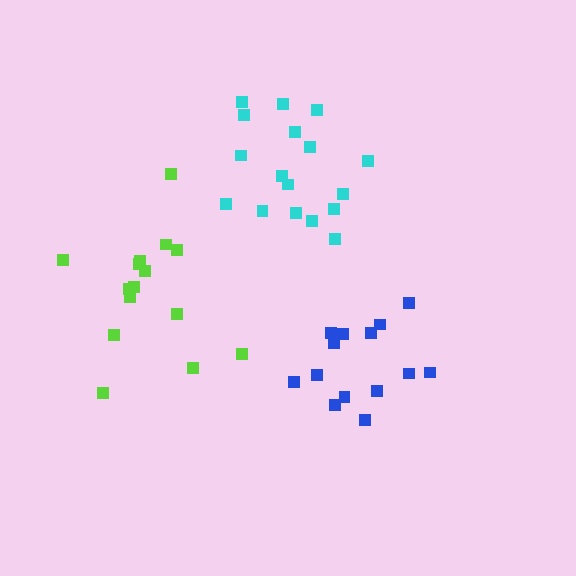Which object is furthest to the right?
The blue cluster is rightmost.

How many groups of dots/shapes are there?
There are 3 groups.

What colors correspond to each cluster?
The clusters are colored: cyan, lime, blue.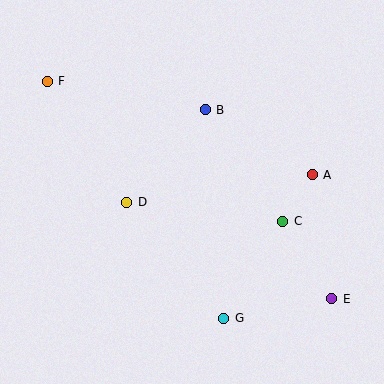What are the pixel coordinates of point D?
Point D is at (127, 202).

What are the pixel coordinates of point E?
Point E is at (332, 299).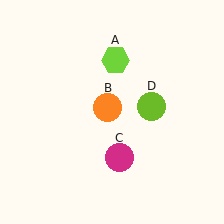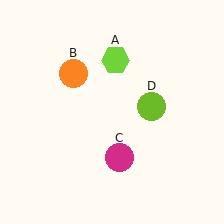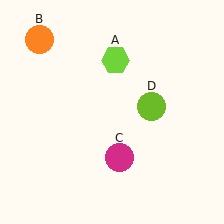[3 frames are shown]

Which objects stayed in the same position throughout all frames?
Lime hexagon (object A) and magenta circle (object C) and lime circle (object D) remained stationary.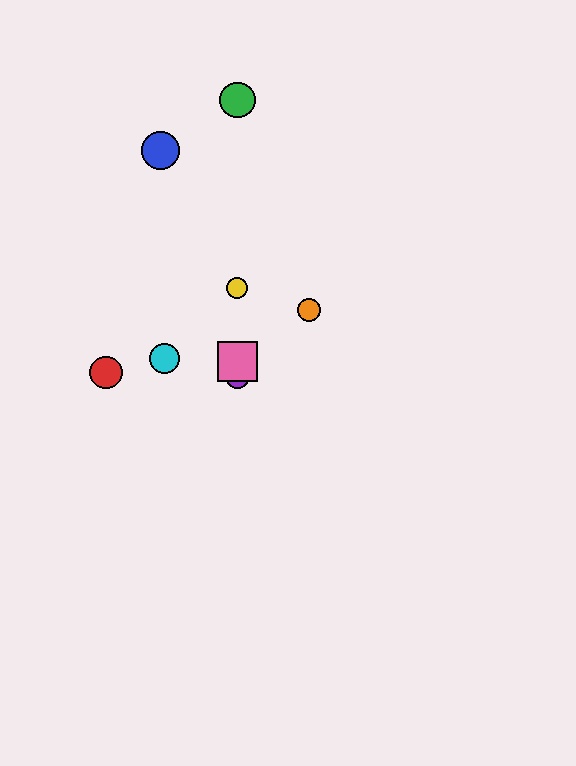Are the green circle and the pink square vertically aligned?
Yes, both are at x≈237.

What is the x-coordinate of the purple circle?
The purple circle is at x≈237.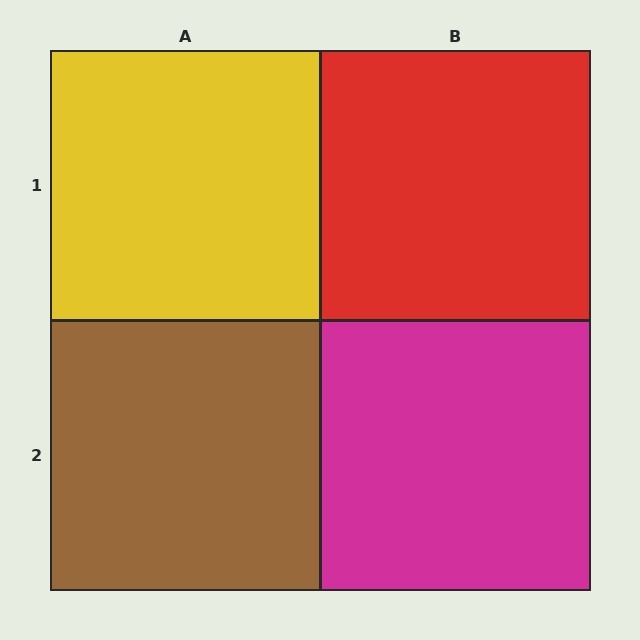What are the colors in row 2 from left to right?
Brown, magenta.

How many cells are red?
1 cell is red.